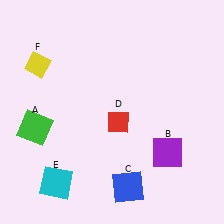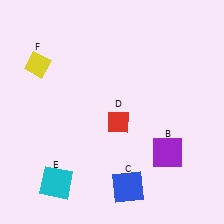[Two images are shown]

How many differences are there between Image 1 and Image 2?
There is 1 difference between the two images.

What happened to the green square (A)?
The green square (A) was removed in Image 2. It was in the bottom-left area of Image 1.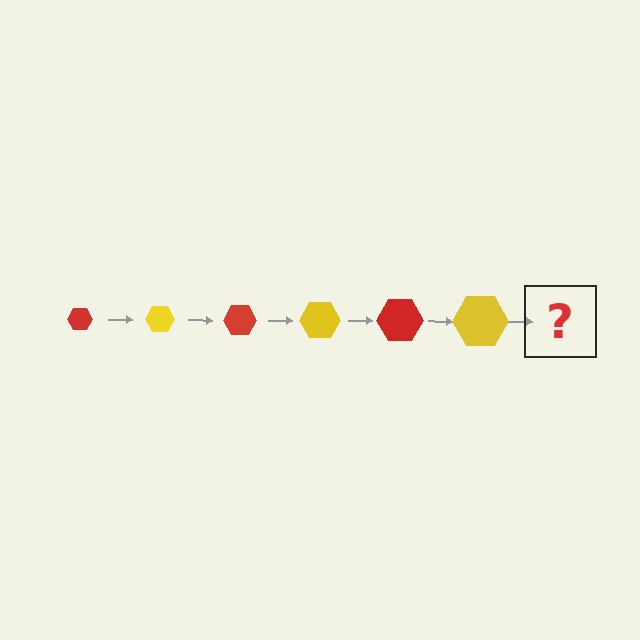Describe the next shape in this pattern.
It should be a red hexagon, larger than the previous one.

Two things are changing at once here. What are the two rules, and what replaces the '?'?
The two rules are that the hexagon grows larger each step and the color cycles through red and yellow. The '?' should be a red hexagon, larger than the previous one.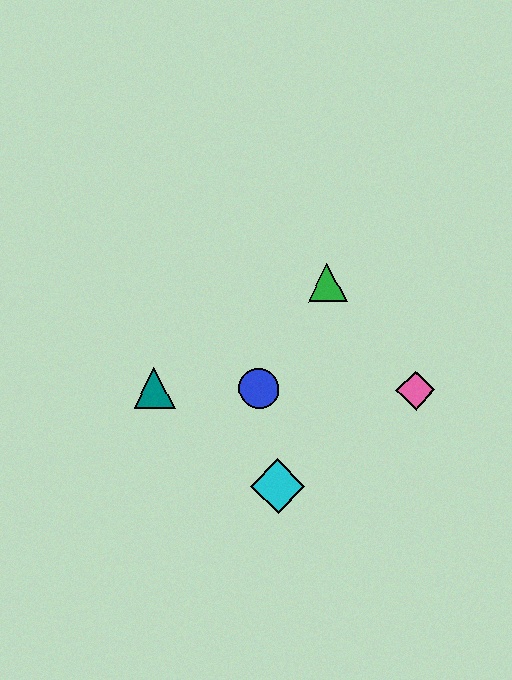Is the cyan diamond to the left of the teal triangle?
No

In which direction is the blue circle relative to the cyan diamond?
The blue circle is above the cyan diamond.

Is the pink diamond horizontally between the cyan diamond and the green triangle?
No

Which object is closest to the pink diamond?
The green triangle is closest to the pink diamond.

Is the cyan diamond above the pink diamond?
No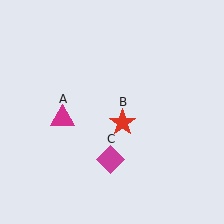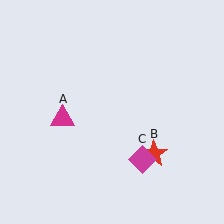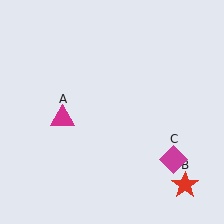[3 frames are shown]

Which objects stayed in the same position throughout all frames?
Magenta triangle (object A) remained stationary.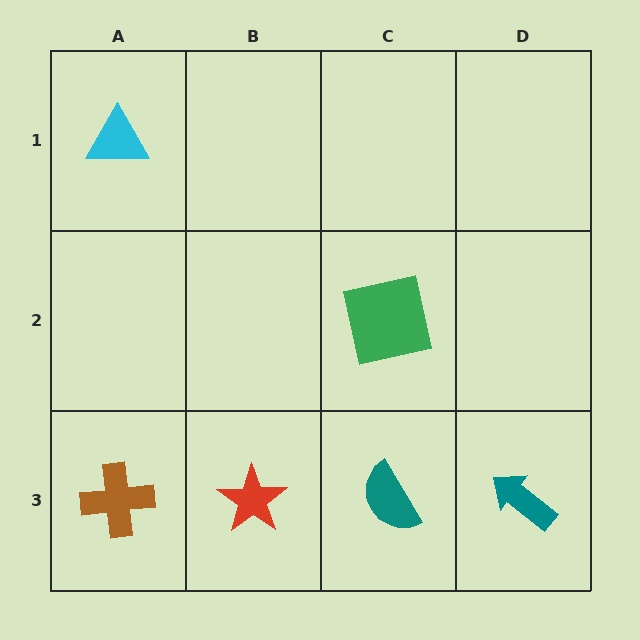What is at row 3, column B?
A red star.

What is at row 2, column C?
A green square.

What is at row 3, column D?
A teal arrow.